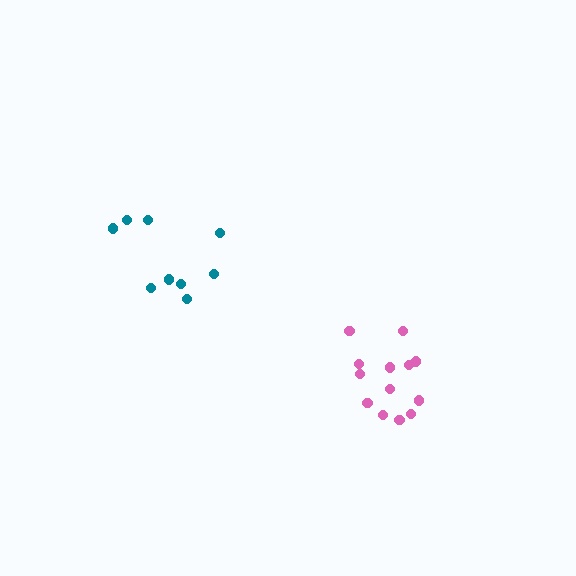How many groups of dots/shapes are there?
There are 2 groups.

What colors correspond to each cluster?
The clusters are colored: teal, pink.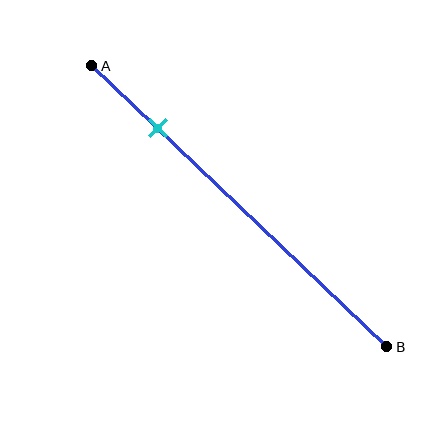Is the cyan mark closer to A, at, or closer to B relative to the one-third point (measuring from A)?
The cyan mark is closer to point A than the one-third point of segment AB.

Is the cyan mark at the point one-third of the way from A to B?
No, the mark is at about 20% from A, not at the 33% one-third point.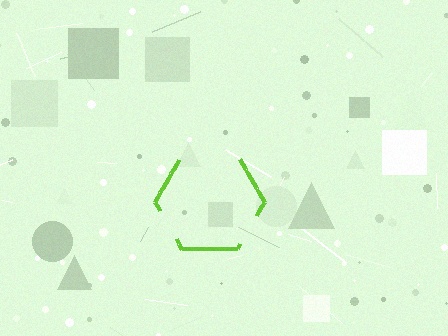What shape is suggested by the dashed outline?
The dashed outline suggests a hexagon.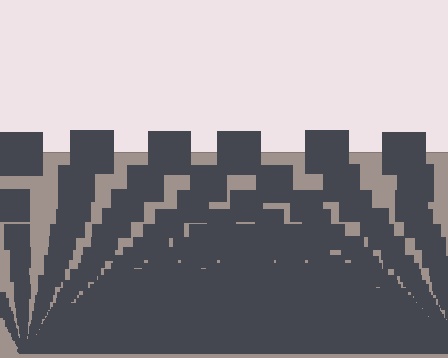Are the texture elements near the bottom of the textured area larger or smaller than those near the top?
Smaller. The gradient is inverted — elements near the bottom are smaller and denser.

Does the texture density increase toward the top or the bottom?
Density increases toward the bottom.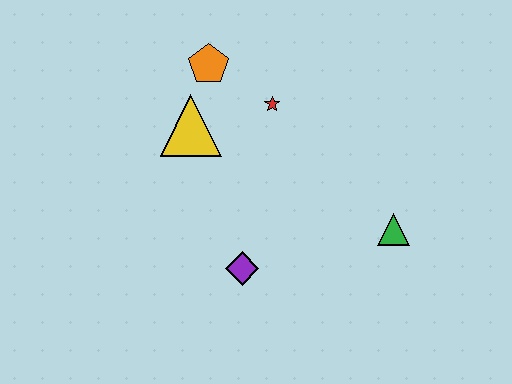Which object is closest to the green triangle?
The purple diamond is closest to the green triangle.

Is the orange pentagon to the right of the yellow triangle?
Yes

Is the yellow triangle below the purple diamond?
No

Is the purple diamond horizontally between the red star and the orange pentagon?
Yes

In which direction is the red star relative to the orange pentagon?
The red star is to the right of the orange pentagon.